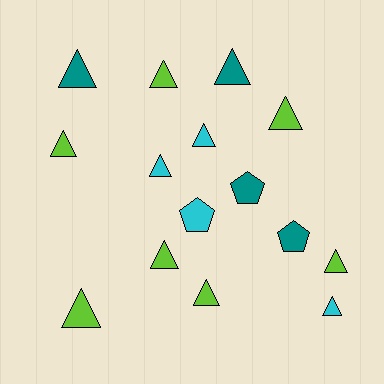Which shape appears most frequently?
Triangle, with 12 objects.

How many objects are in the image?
There are 15 objects.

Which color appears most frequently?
Lime, with 7 objects.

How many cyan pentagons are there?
There is 1 cyan pentagon.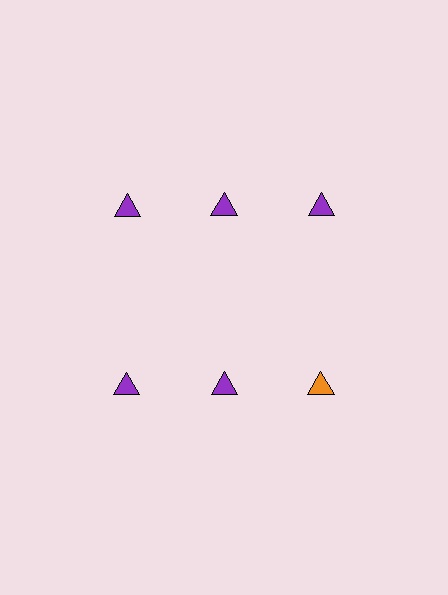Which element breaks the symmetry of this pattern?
The orange triangle in the second row, center column breaks the symmetry. All other shapes are purple triangles.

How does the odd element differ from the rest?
It has a different color: orange instead of purple.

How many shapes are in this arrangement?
There are 6 shapes arranged in a grid pattern.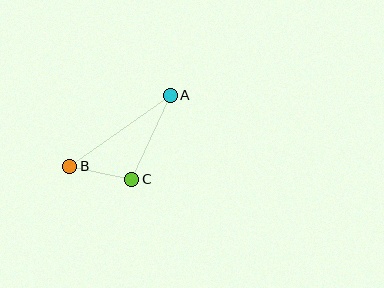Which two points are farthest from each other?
Points A and B are farthest from each other.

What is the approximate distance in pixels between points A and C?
The distance between A and C is approximately 92 pixels.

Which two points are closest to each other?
Points B and C are closest to each other.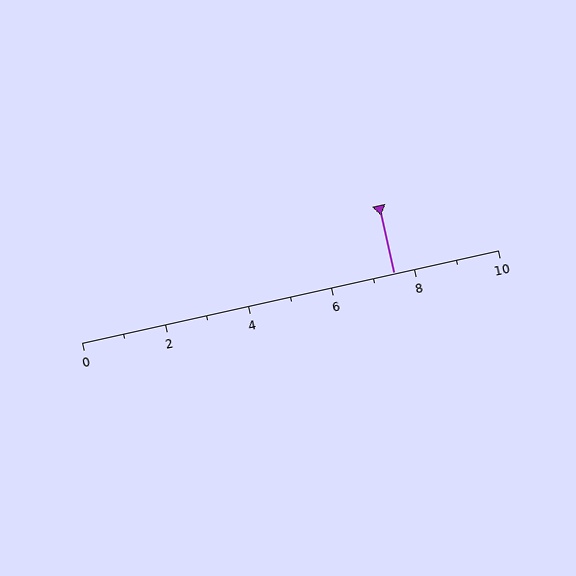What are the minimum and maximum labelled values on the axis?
The axis runs from 0 to 10.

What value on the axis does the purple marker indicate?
The marker indicates approximately 7.5.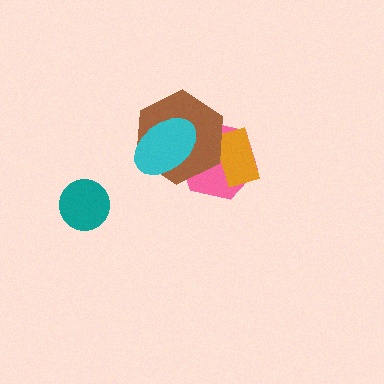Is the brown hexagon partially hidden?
Yes, it is partially covered by another shape.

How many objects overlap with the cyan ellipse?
2 objects overlap with the cyan ellipse.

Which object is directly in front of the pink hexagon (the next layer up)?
The orange rectangle is directly in front of the pink hexagon.